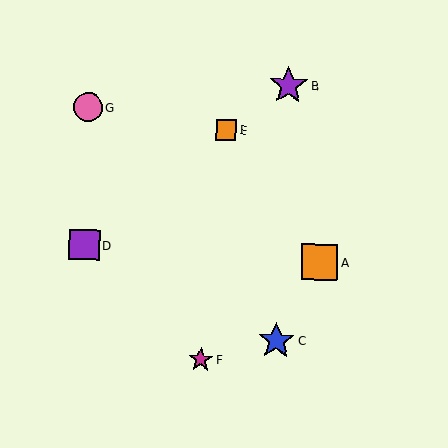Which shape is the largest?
The purple star (labeled B) is the largest.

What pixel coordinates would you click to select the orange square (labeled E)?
Click at (226, 130) to select the orange square E.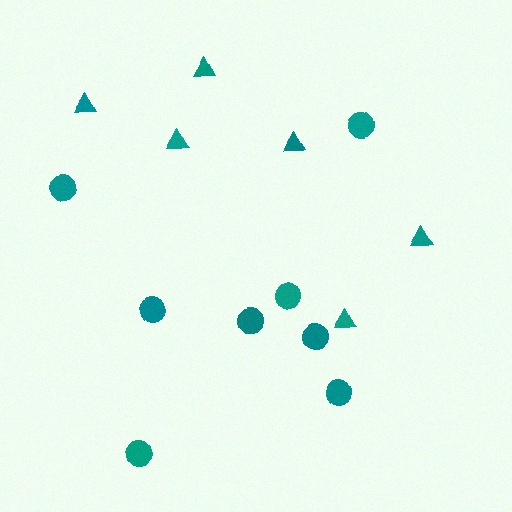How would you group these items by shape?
There are 2 groups: one group of triangles (6) and one group of circles (8).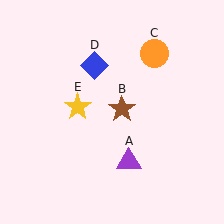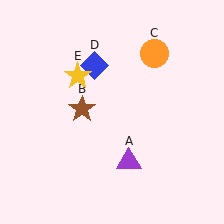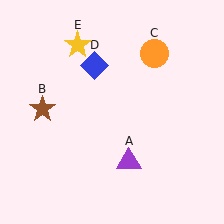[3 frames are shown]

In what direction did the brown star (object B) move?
The brown star (object B) moved left.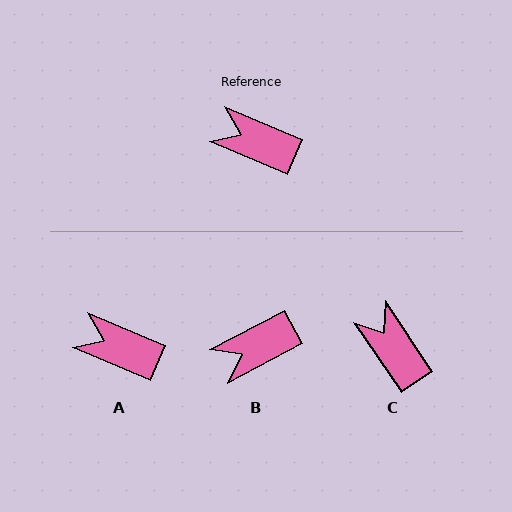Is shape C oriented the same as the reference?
No, it is off by about 33 degrees.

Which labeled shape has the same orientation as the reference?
A.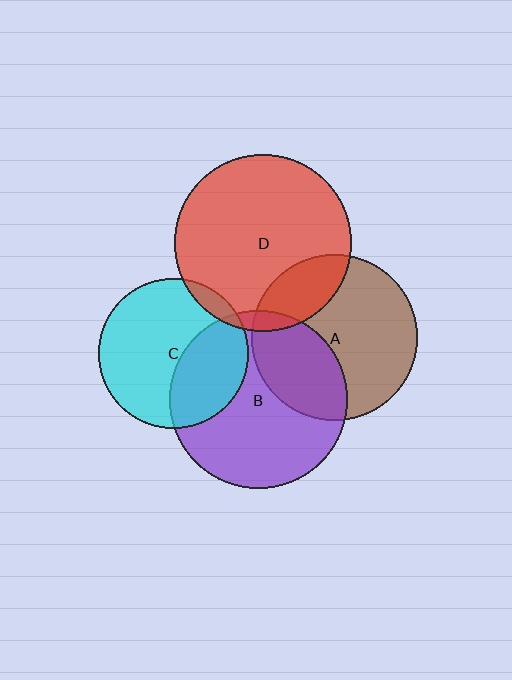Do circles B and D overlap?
Yes.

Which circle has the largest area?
Circle B (purple).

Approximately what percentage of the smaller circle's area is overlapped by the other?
Approximately 5%.